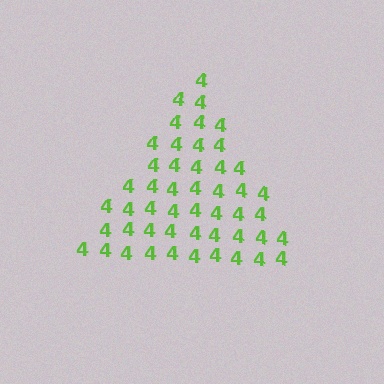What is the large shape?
The large shape is a triangle.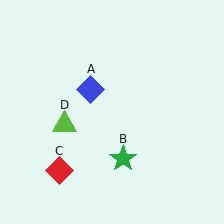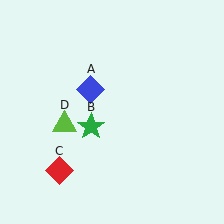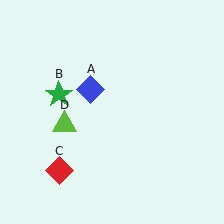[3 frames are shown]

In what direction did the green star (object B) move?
The green star (object B) moved up and to the left.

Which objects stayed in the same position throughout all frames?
Blue diamond (object A) and red diamond (object C) and lime triangle (object D) remained stationary.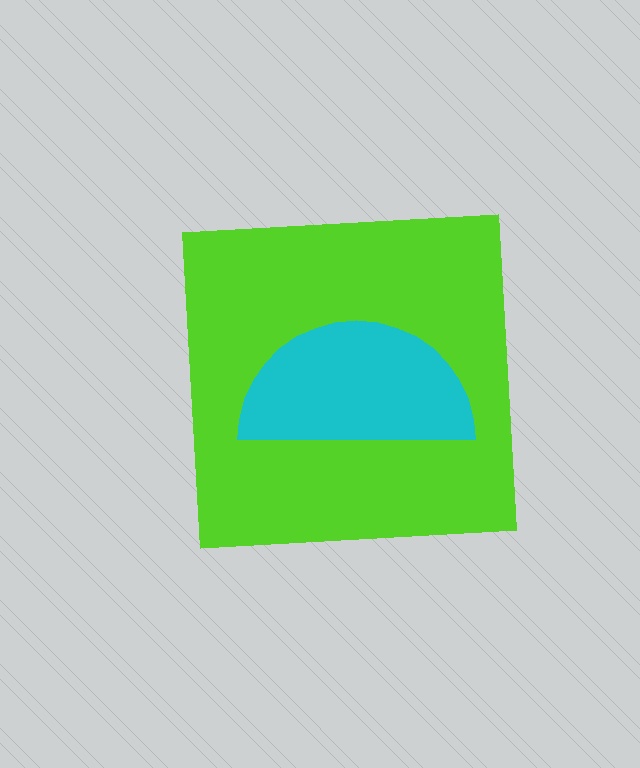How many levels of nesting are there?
2.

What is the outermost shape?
The lime square.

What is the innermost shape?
The cyan semicircle.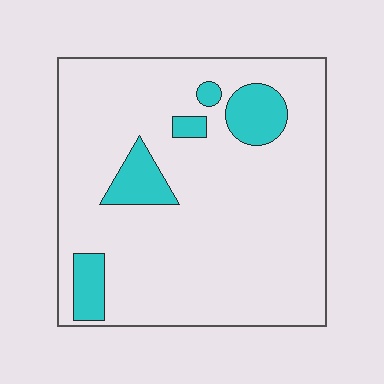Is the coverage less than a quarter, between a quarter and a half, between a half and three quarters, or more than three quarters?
Less than a quarter.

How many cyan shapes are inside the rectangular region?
5.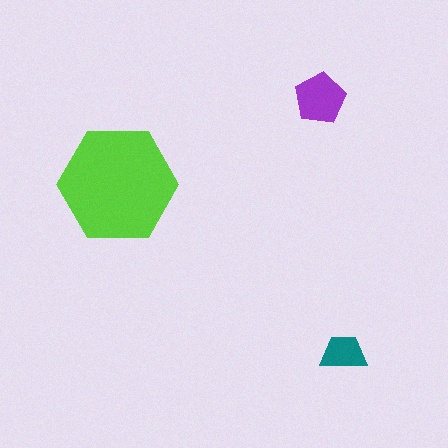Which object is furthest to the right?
The teal trapezoid is rightmost.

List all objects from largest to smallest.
The lime hexagon, the purple pentagon, the teal trapezoid.